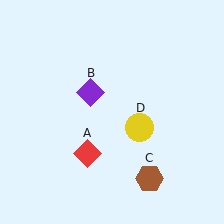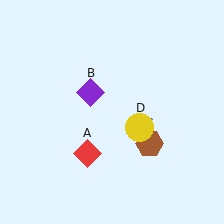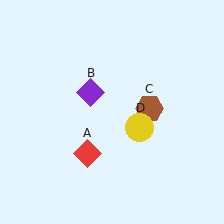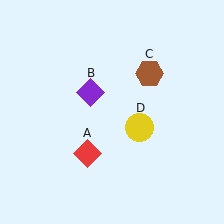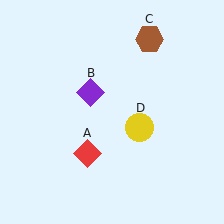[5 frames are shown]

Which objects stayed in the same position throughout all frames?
Red diamond (object A) and purple diamond (object B) and yellow circle (object D) remained stationary.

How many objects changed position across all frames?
1 object changed position: brown hexagon (object C).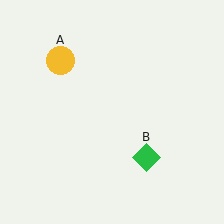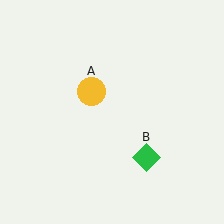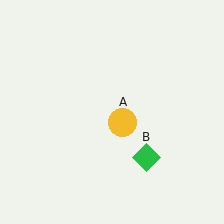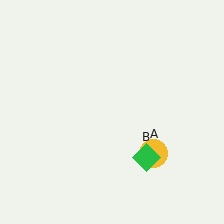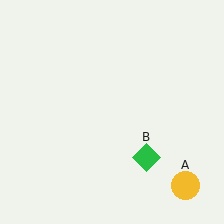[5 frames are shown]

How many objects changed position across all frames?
1 object changed position: yellow circle (object A).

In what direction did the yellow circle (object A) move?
The yellow circle (object A) moved down and to the right.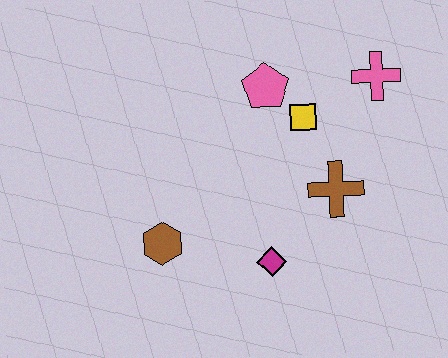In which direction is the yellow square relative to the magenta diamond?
The yellow square is above the magenta diamond.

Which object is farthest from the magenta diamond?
The pink cross is farthest from the magenta diamond.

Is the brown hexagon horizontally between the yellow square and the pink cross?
No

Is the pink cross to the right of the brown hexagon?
Yes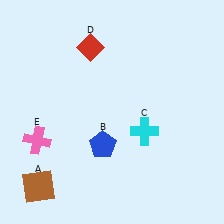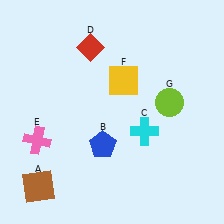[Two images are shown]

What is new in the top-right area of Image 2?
A lime circle (G) was added in the top-right area of Image 2.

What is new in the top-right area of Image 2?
A yellow square (F) was added in the top-right area of Image 2.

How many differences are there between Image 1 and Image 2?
There are 2 differences between the two images.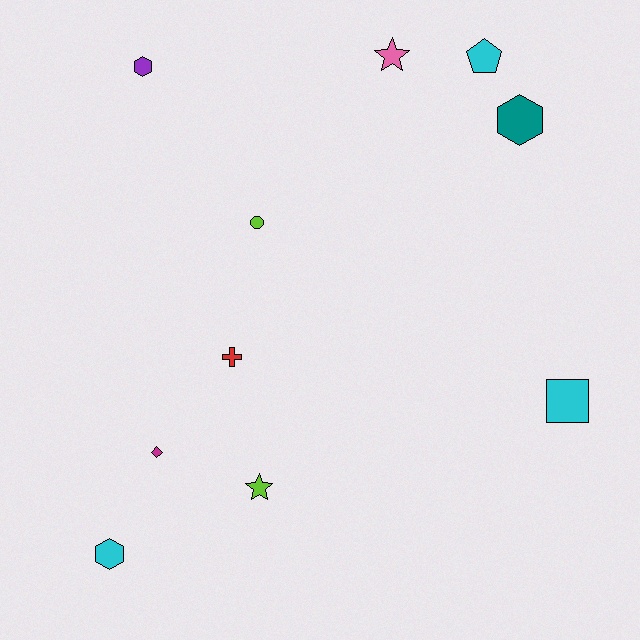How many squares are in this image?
There is 1 square.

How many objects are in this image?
There are 10 objects.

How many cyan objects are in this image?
There are 3 cyan objects.